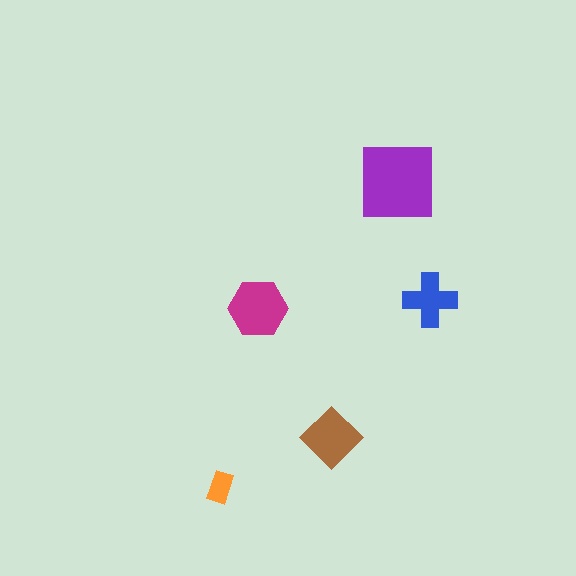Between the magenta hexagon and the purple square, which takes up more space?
The purple square.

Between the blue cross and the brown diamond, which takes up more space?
The brown diamond.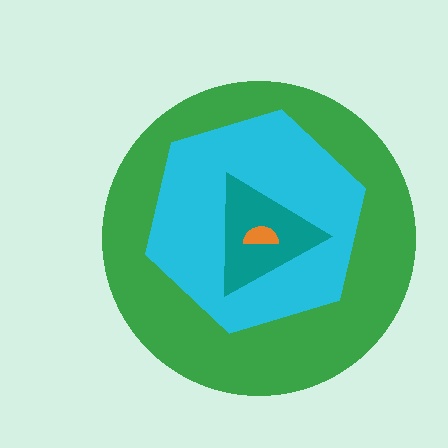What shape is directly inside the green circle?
The cyan hexagon.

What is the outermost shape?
The green circle.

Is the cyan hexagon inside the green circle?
Yes.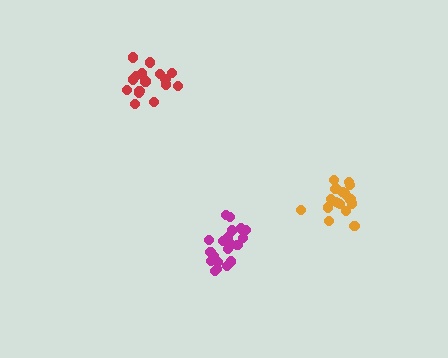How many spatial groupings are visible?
There are 3 spatial groupings.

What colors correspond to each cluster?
The clusters are colored: orange, magenta, red.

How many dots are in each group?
Group 1: 20 dots, Group 2: 20 dots, Group 3: 16 dots (56 total).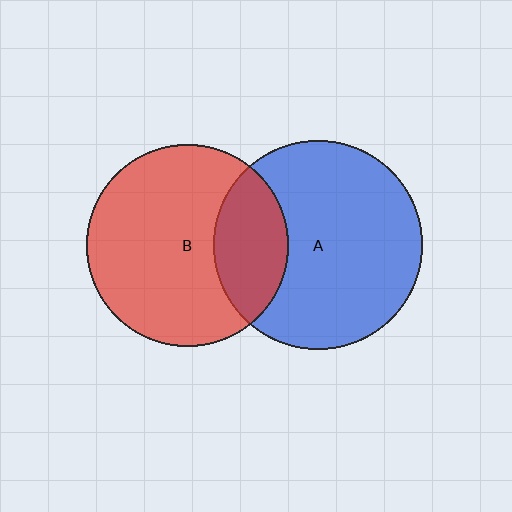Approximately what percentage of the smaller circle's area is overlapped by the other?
Approximately 25%.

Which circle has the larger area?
Circle A (blue).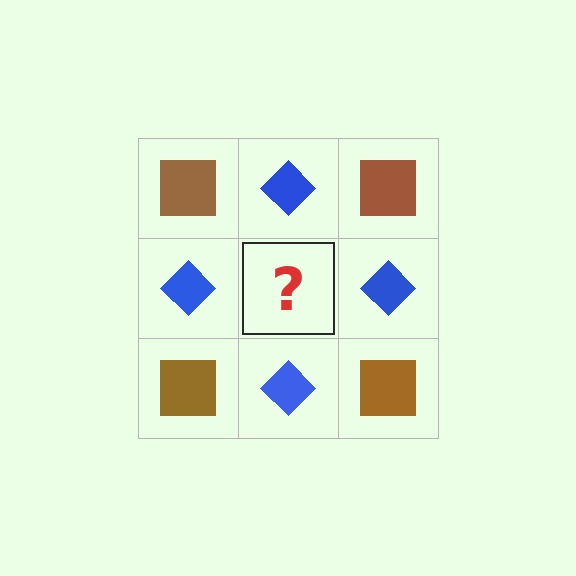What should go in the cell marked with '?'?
The missing cell should contain a brown square.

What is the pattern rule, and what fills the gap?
The rule is that it alternates brown square and blue diamond in a checkerboard pattern. The gap should be filled with a brown square.